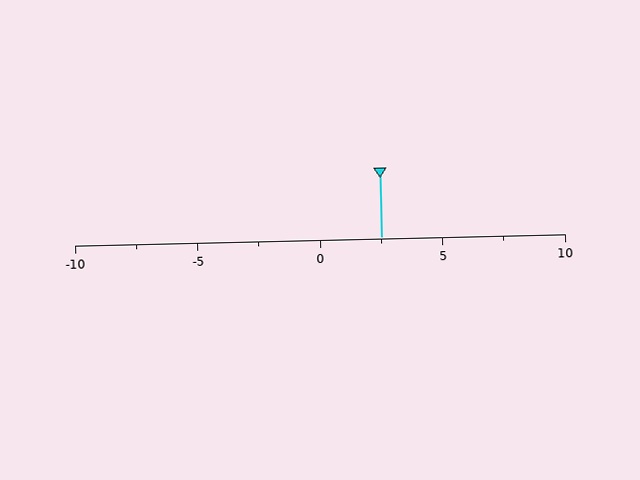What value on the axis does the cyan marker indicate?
The marker indicates approximately 2.5.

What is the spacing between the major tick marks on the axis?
The major ticks are spaced 5 apart.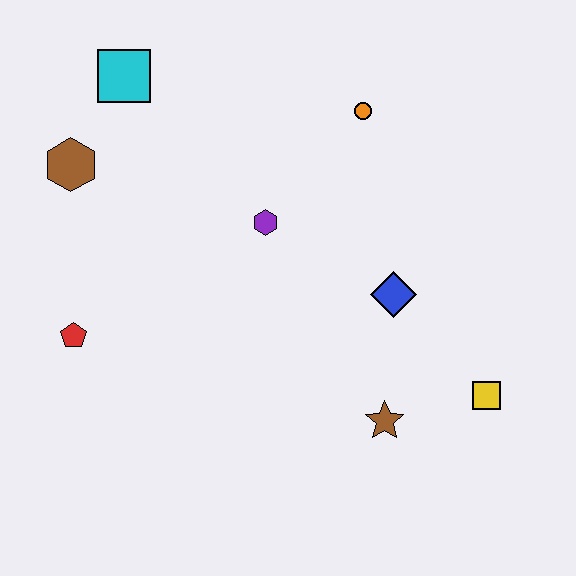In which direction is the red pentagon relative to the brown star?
The red pentagon is to the left of the brown star.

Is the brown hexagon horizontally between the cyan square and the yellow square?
No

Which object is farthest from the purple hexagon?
The yellow square is farthest from the purple hexagon.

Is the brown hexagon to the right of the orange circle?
No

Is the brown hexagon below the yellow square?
No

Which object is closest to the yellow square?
The brown star is closest to the yellow square.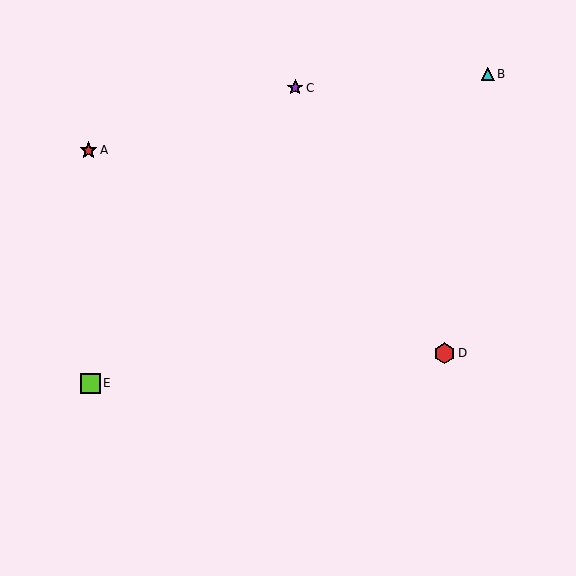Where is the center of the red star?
The center of the red star is at (88, 150).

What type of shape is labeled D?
Shape D is a red hexagon.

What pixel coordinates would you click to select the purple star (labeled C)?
Click at (295, 88) to select the purple star C.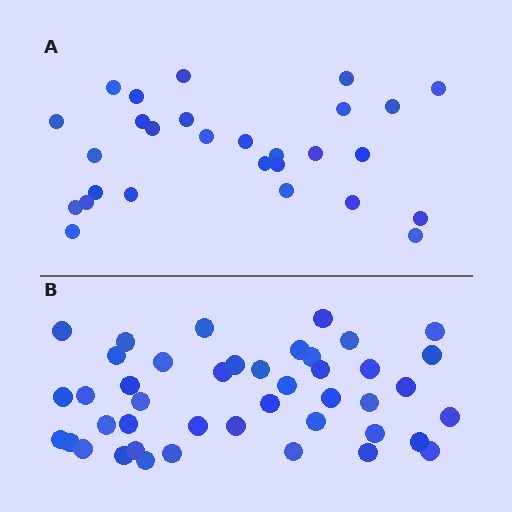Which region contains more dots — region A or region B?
Region B (the bottom region) has more dots.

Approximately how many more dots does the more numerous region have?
Region B has approximately 15 more dots than region A.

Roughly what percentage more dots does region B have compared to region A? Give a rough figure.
About 55% more.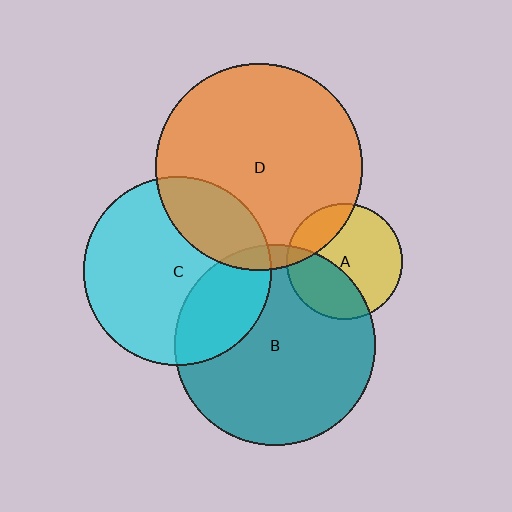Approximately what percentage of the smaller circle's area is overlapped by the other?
Approximately 35%.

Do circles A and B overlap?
Yes.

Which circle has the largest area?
Circle D (orange).